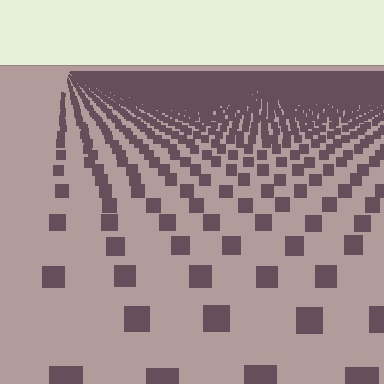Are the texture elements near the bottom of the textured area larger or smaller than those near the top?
Larger. Near the bottom, elements are closer to the viewer and appear at a bigger on-screen size.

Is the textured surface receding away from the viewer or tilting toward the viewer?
The surface is receding away from the viewer. Texture elements get smaller and denser toward the top.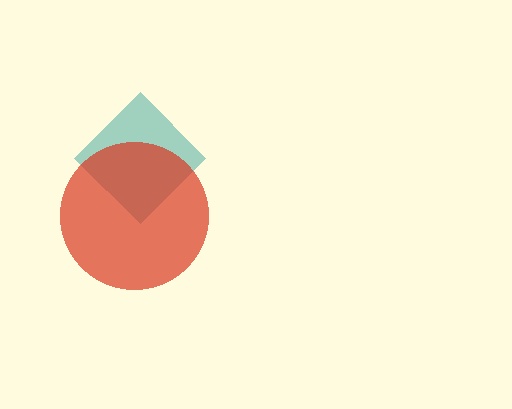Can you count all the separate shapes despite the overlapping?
Yes, there are 2 separate shapes.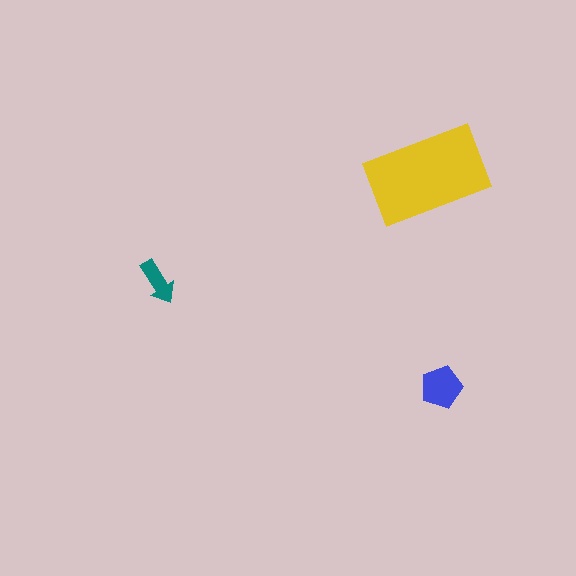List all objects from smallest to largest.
The teal arrow, the blue pentagon, the yellow rectangle.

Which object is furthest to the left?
The teal arrow is leftmost.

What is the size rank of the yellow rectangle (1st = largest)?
1st.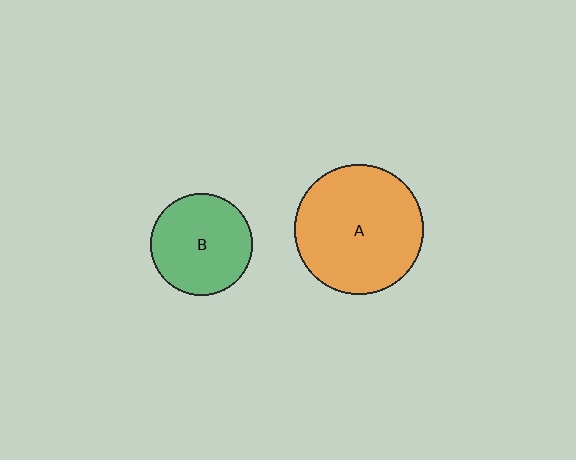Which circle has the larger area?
Circle A (orange).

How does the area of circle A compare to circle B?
Approximately 1.6 times.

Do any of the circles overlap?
No, none of the circles overlap.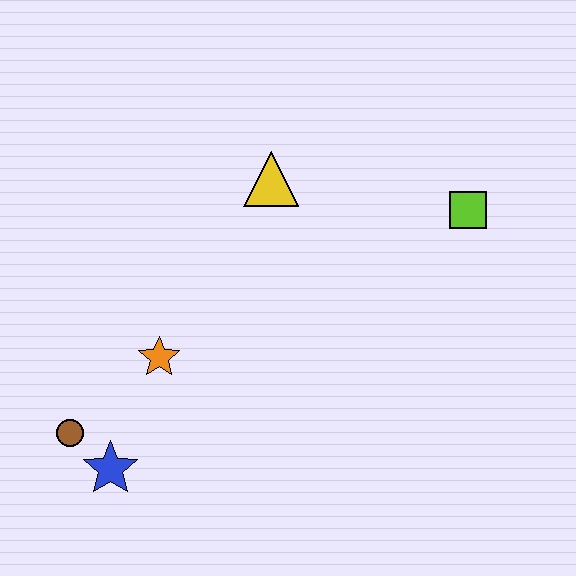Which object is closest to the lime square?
The yellow triangle is closest to the lime square.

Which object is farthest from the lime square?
The brown circle is farthest from the lime square.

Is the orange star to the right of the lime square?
No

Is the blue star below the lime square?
Yes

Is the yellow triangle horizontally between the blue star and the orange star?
No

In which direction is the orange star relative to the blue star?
The orange star is above the blue star.